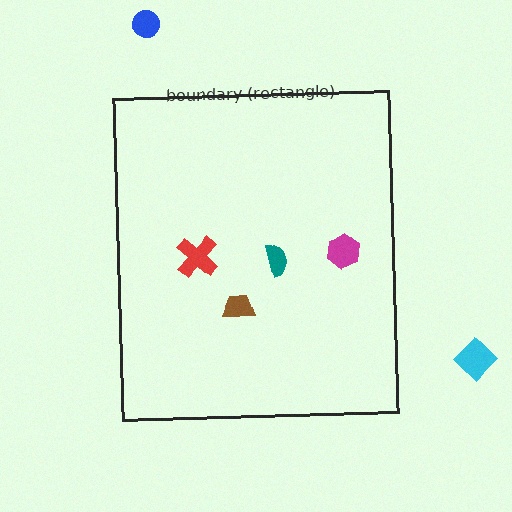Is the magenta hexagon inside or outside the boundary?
Inside.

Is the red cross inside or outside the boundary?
Inside.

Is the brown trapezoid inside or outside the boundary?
Inside.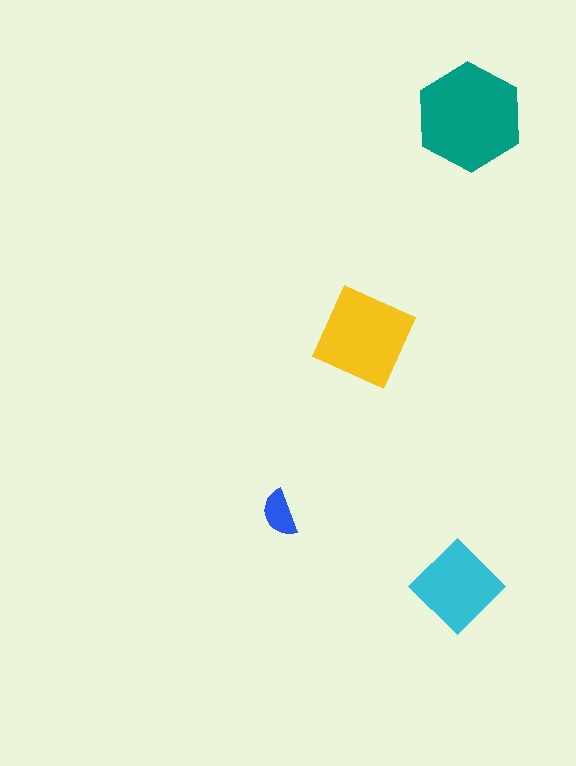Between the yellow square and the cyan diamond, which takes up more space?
The yellow square.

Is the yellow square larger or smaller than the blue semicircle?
Larger.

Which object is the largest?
The teal hexagon.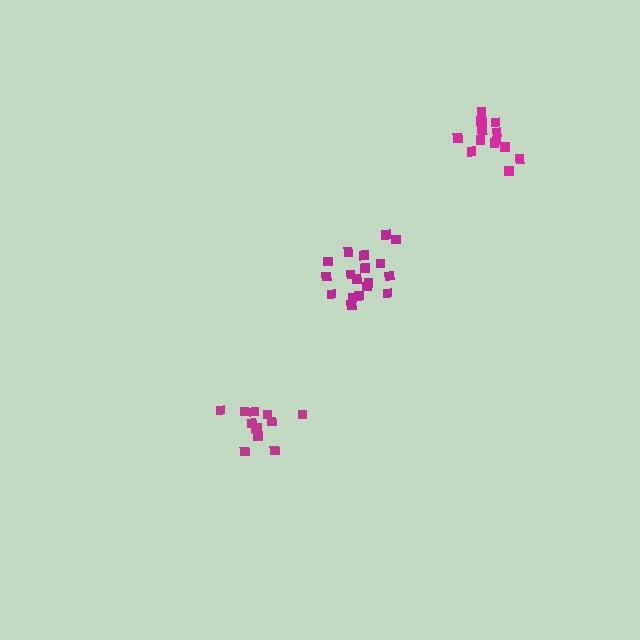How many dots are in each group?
Group 1: 12 dots, Group 2: 15 dots, Group 3: 18 dots (45 total).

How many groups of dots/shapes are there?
There are 3 groups.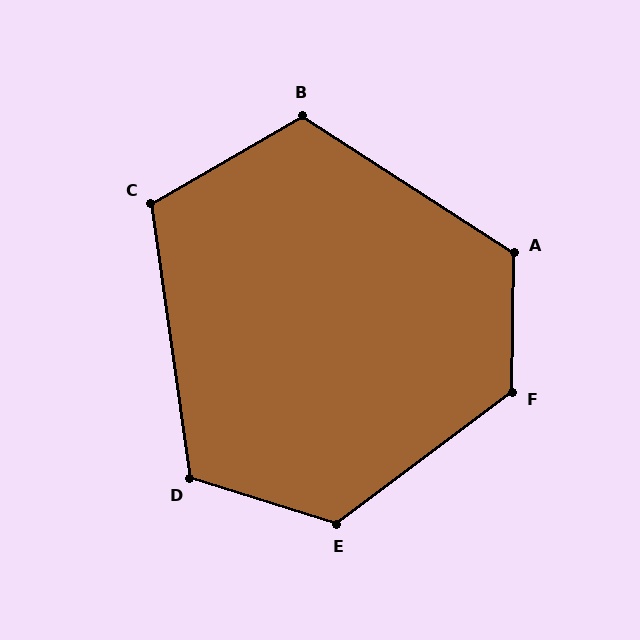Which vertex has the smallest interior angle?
C, at approximately 112 degrees.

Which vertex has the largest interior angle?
F, at approximately 128 degrees.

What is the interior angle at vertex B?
Approximately 117 degrees (obtuse).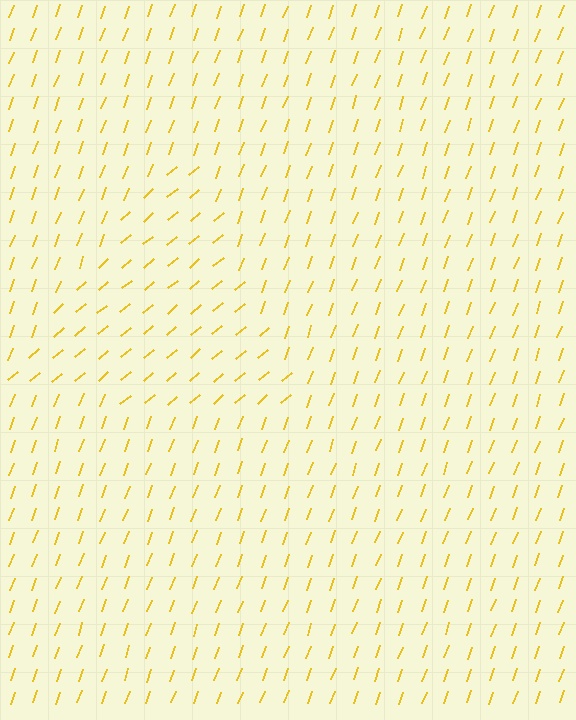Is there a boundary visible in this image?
Yes, there is a texture boundary formed by a change in line orientation.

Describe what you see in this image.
The image is filled with small yellow line segments. A triangle region in the image has lines oriented differently from the surrounding lines, creating a visible texture boundary.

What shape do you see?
I see a triangle.